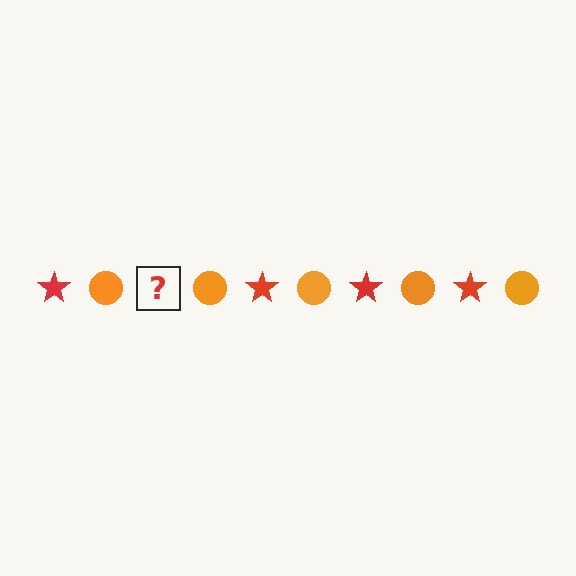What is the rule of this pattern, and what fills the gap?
The rule is that the pattern alternates between red star and orange circle. The gap should be filled with a red star.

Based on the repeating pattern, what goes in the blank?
The blank should be a red star.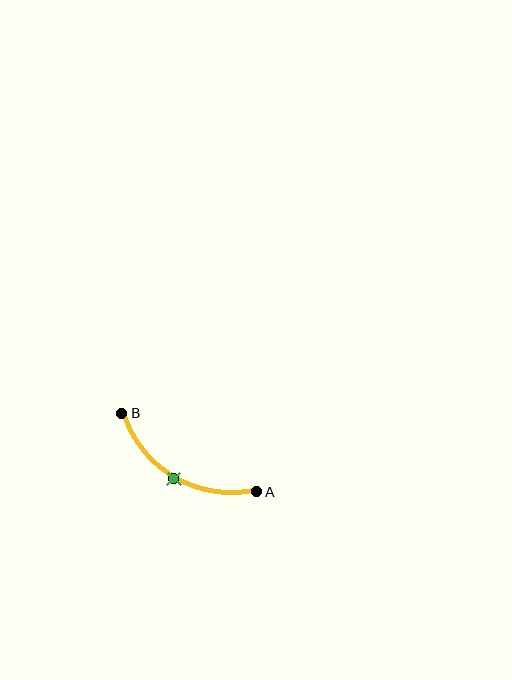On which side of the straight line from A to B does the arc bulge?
The arc bulges below the straight line connecting A and B.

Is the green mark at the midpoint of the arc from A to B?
Yes. The green mark lies on the arc at equal arc-length from both A and B — it is the arc midpoint.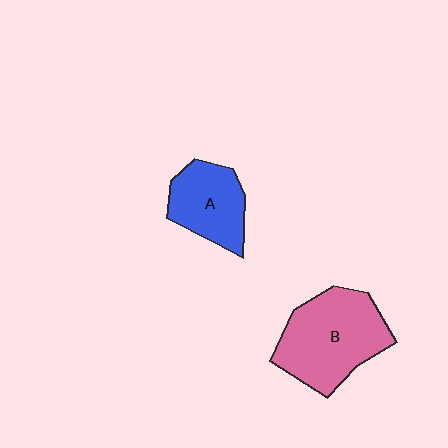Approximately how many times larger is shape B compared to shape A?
Approximately 1.6 times.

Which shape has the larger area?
Shape B (pink).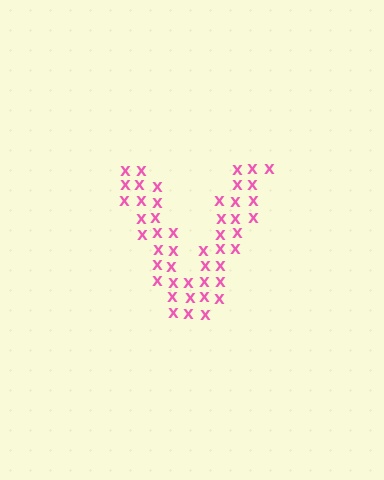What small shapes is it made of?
It is made of small letter X's.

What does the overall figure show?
The overall figure shows the letter V.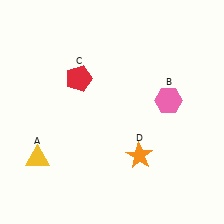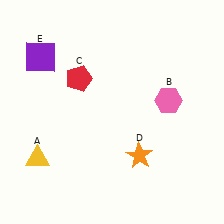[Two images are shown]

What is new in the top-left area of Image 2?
A purple square (E) was added in the top-left area of Image 2.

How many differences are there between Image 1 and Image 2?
There is 1 difference between the two images.